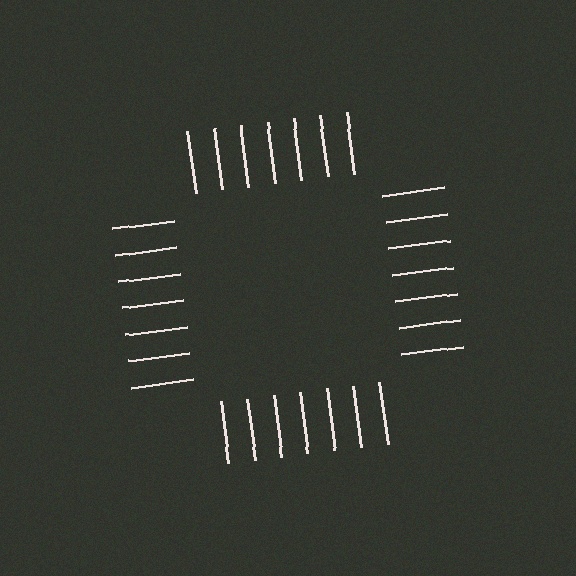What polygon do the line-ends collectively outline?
An illusory square — the line segments terminate on its edges but no continuous stroke is drawn.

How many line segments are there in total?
28 — 7 along each of the 4 edges.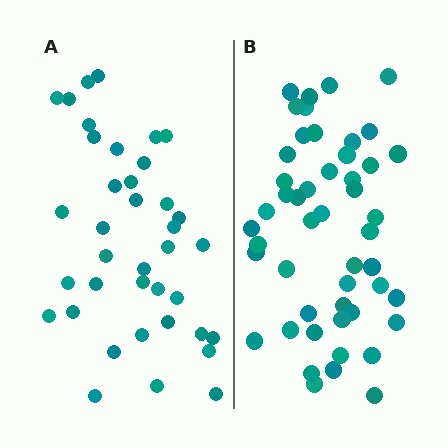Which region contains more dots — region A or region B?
Region B (the right region) has more dots.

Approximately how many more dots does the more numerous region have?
Region B has roughly 12 or so more dots than region A.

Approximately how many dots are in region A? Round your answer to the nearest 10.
About 40 dots. (The exact count is 38, which rounds to 40.)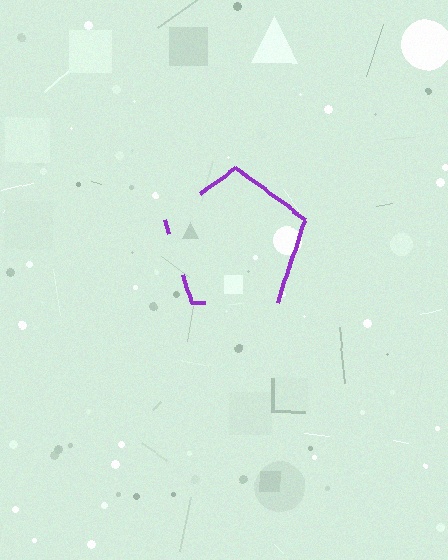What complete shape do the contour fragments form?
The contour fragments form a pentagon.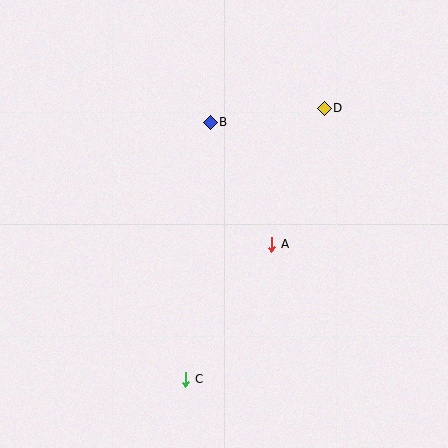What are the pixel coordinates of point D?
Point D is at (324, 108).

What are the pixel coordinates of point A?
Point A is at (272, 244).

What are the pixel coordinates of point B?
Point B is at (210, 122).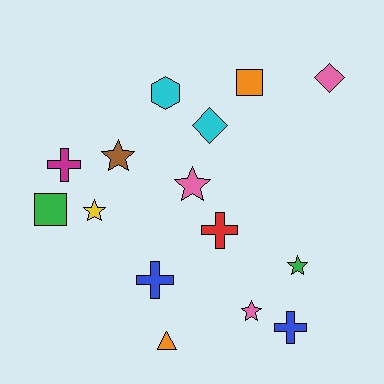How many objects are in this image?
There are 15 objects.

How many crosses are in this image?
There are 4 crosses.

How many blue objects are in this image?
There are 2 blue objects.